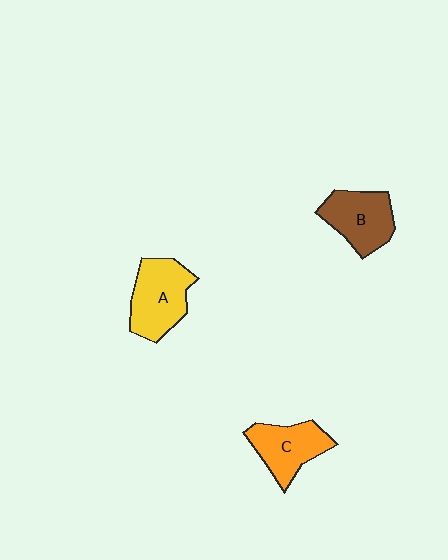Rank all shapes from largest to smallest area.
From largest to smallest: A (yellow), B (brown), C (orange).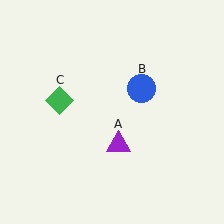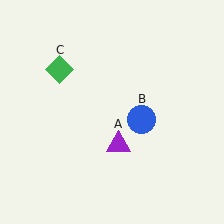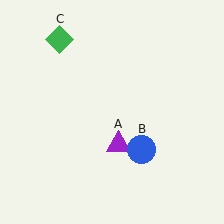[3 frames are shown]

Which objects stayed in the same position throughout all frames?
Purple triangle (object A) remained stationary.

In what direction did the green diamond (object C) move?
The green diamond (object C) moved up.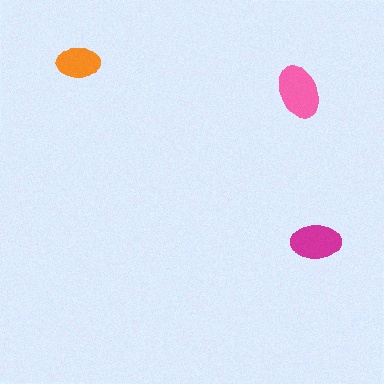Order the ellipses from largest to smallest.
the pink one, the magenta one, the orange one.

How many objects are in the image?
There are 3 objects in the image.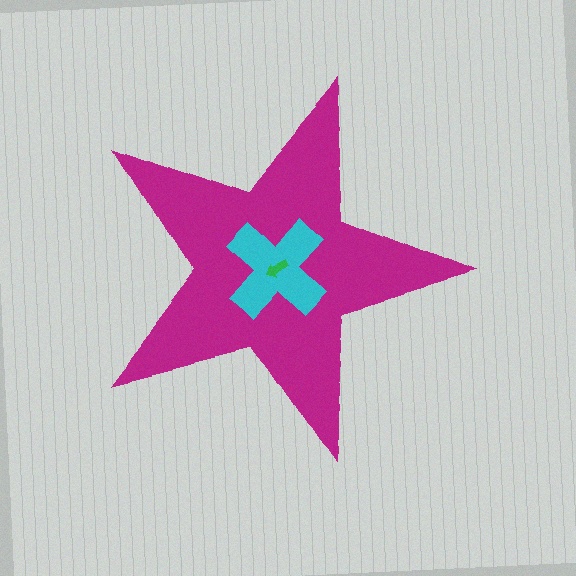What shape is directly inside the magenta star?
The cyan cross.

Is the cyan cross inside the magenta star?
Yes.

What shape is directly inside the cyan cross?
The green arrow.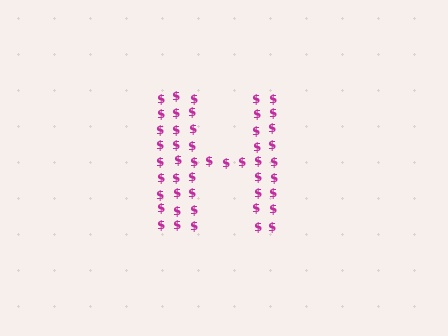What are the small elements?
The small elements are dollar signs.